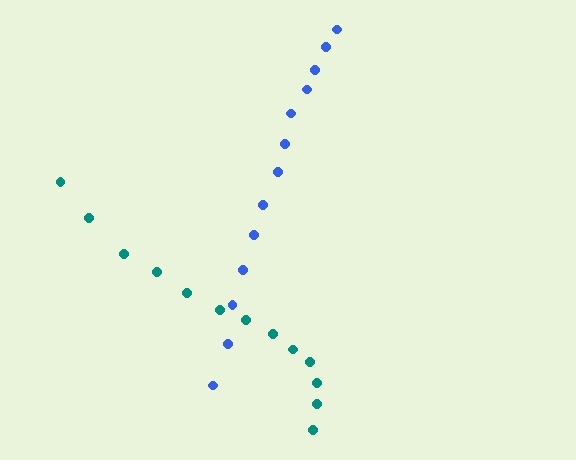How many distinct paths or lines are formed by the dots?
There are 2 distinct paths.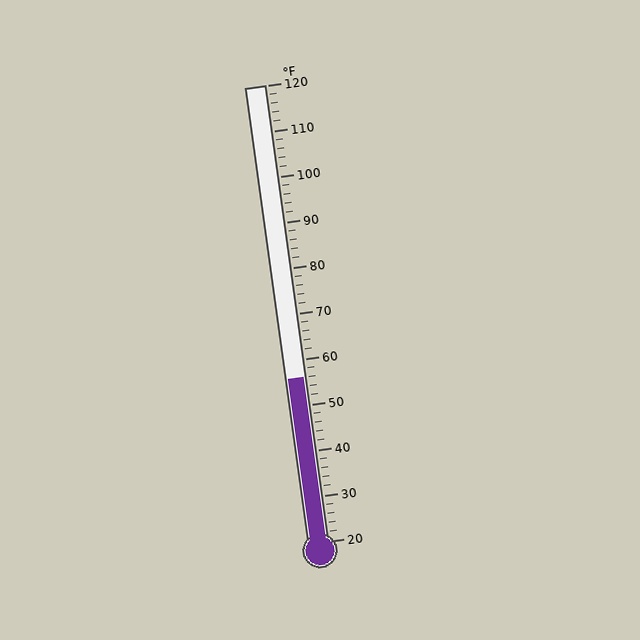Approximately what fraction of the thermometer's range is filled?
The thermometer is filled to approximately 35% of its range.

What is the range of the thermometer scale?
The thermometer scale ranges from 20°F to 120°F.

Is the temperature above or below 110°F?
The temperature is below 110°F.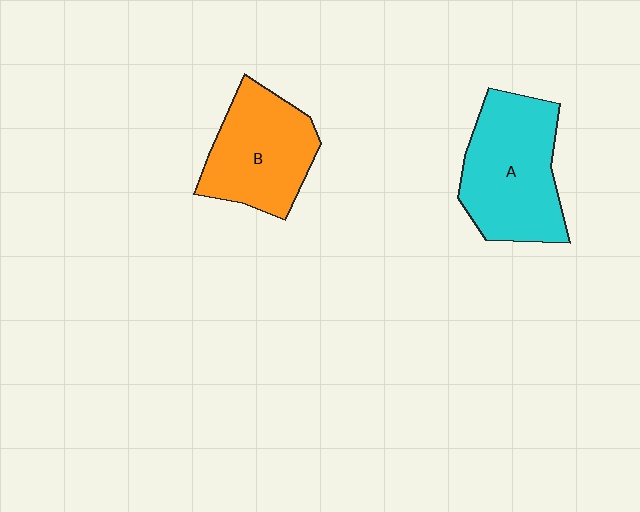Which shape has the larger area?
Shape A (cyan).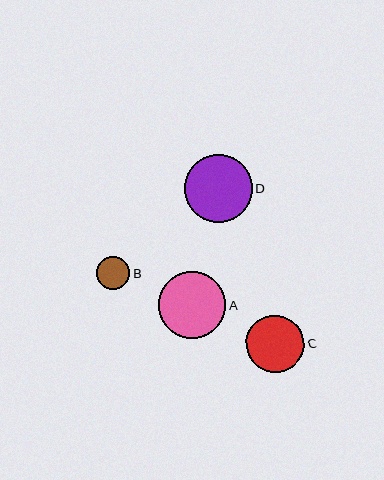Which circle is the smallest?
Circle B is the smallest with a size of approximately 33 pixels.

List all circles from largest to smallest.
From largest to smallest: D, A, C, B.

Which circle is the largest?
Circle D is the largest with a size of approximately 68 pixels.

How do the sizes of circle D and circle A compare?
Circle D and circle A are approximately the same size.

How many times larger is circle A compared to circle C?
Circle A is approximately 1.2 times the size of circle C.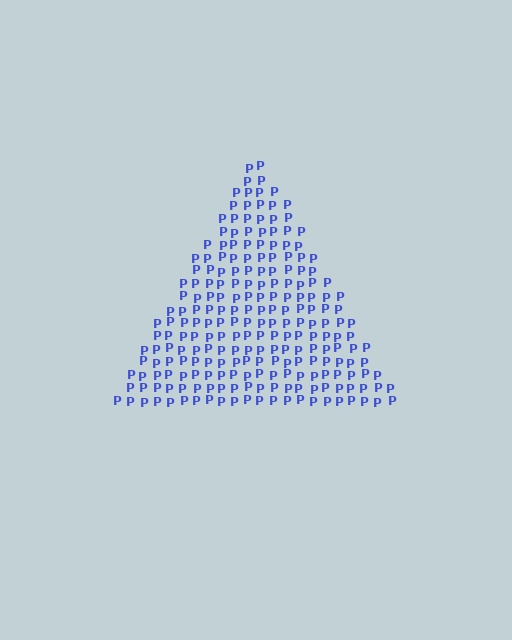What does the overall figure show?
The overall figure shows a triangle.